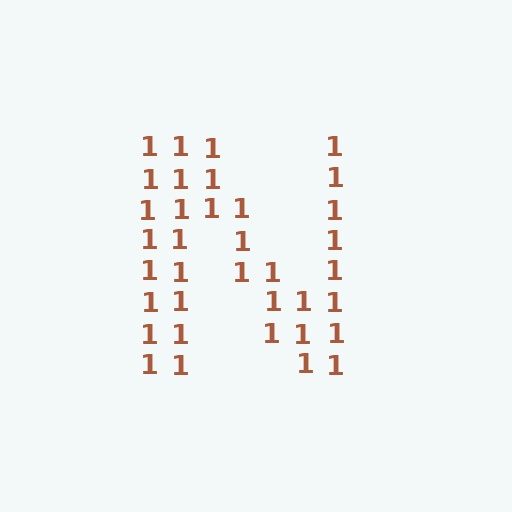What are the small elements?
The small elements are digit 1's.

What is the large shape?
The large shape is the letter N.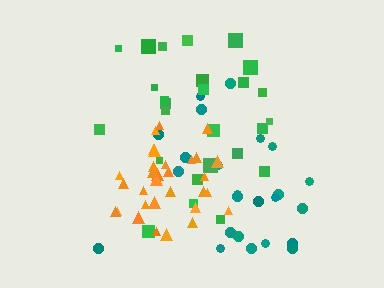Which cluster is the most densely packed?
Orange.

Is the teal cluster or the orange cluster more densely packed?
Orange.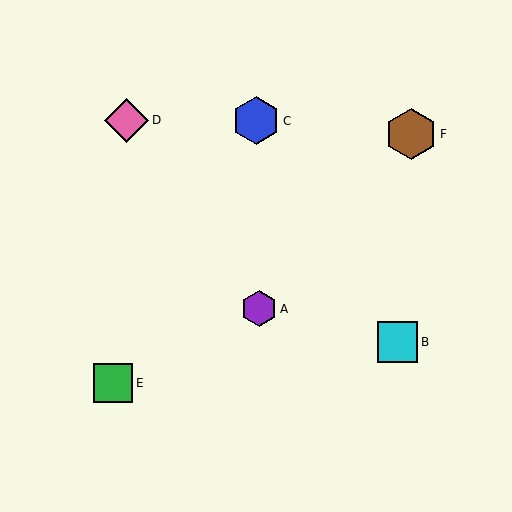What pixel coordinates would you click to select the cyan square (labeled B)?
Click at (398, 342) to select the cyan square B.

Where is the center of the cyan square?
The center of the cyan square is at (398, 342).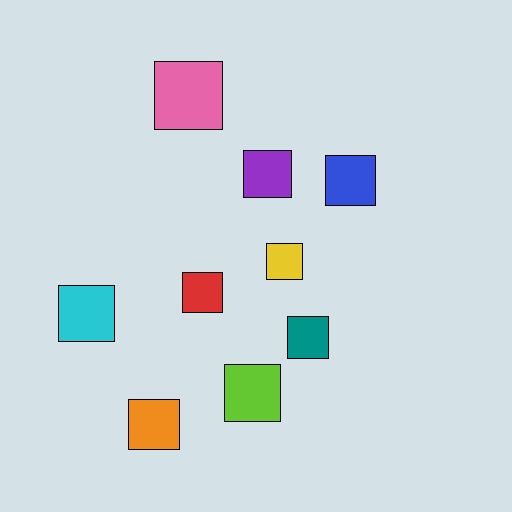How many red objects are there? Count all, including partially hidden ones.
There is 1 red object.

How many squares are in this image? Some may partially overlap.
There are 9 squares.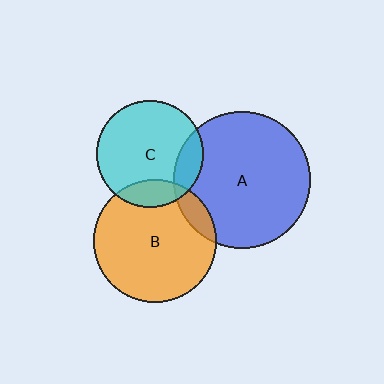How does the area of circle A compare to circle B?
Approximately 1.2 times.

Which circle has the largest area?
Circle A (blue).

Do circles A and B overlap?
Yes.